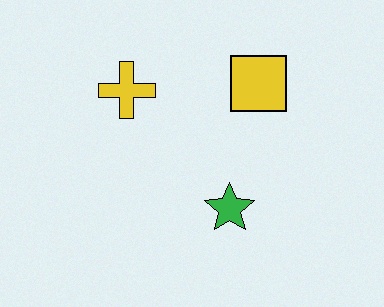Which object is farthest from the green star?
The yellow cross is farthest from the green star.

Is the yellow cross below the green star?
No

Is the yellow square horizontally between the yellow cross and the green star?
No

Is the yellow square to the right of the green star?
Yes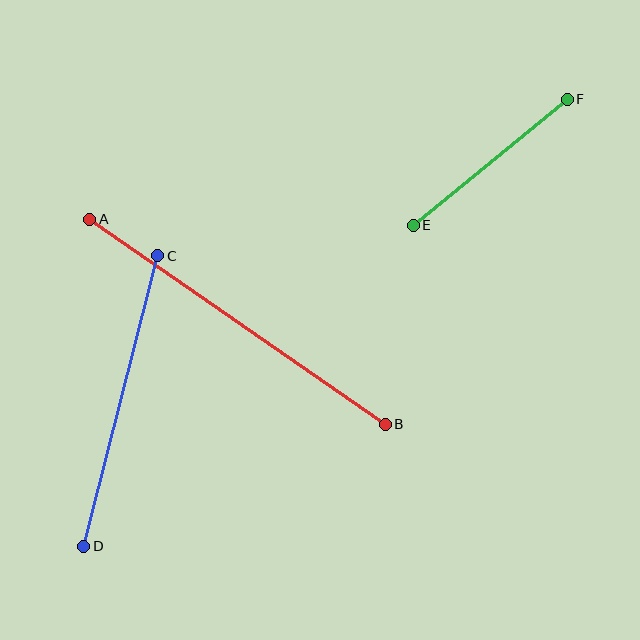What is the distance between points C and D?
The distance is approximately 300 pixels.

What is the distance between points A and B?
The distance is approximately 359 pixels.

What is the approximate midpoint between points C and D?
The midpoint is at approximately (121, 401) pixels.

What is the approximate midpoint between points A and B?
The midpoint is at approximately (237, 322) pixels.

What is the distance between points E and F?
The distance is approximately 198 pixels.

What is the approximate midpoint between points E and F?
The midpoint is at approximately (490, 162) pixels.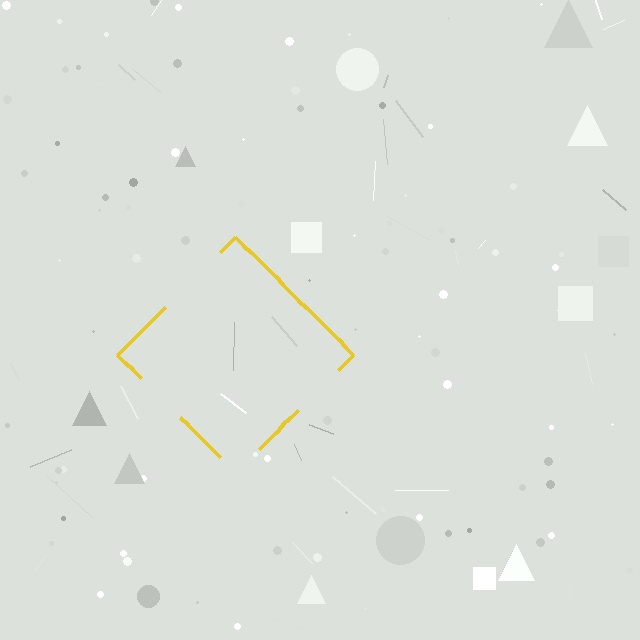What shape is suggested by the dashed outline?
The dashed outline suggests a diamond.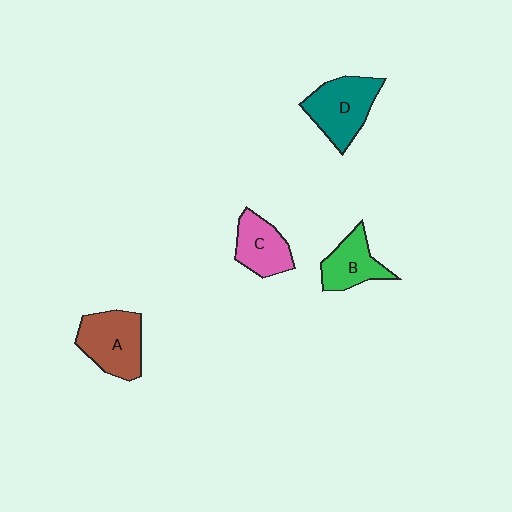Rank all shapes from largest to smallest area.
From largest to smallest: D (teal), A (brown), C (pink), B (green).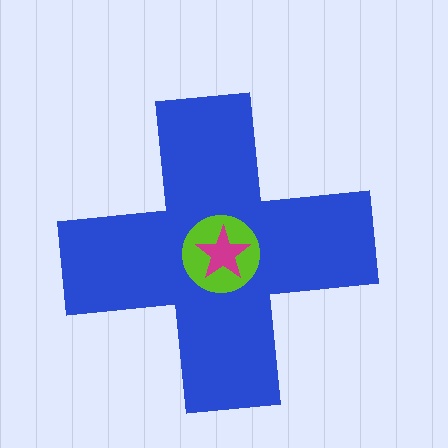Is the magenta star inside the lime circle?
Yes.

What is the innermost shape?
The magenta star.